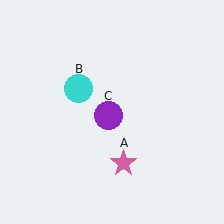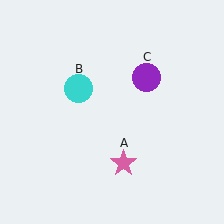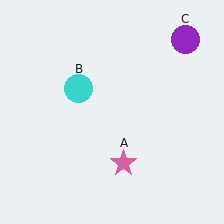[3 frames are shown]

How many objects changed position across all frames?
1 object changed position: purple circle (object C).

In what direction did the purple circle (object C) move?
The purple circle (object C) moved up and to the right.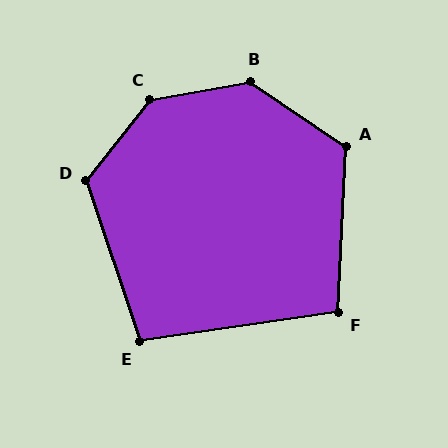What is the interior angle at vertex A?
Approximately 121 degrees (obtuse).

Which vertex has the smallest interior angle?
E, at approximately 100 degrees.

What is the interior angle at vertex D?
Approximately 123 degrees (obtuse).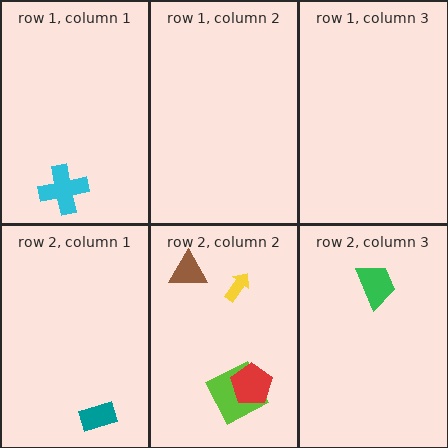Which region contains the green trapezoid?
The row 2, column 3 region.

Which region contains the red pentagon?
The row 2, column 2 region.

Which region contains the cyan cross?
The row 1, column 1 region.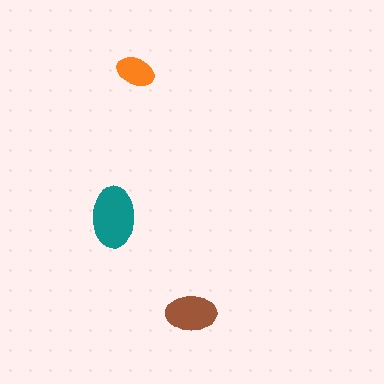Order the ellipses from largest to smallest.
the teal one, the brown one, the orange one.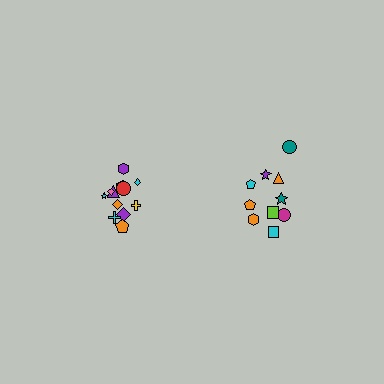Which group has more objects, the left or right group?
The left group.